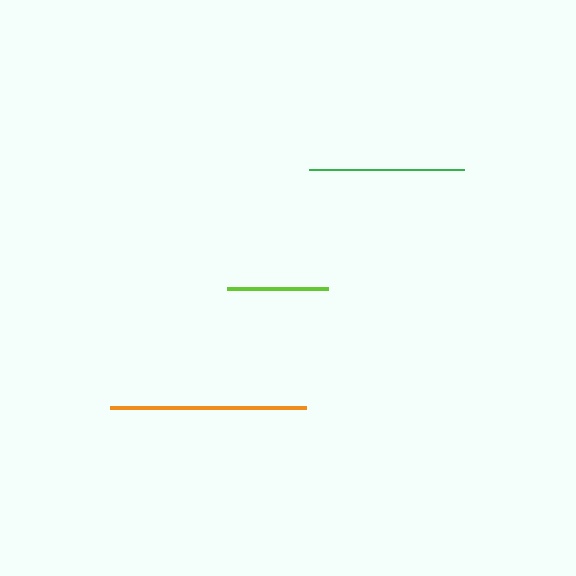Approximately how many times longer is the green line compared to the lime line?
The green line is approximately 1.5 times the length of the lime line.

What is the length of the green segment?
The green segment is approximately 155 pixels long.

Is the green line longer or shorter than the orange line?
The orange line is longer than the green line.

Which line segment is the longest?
The orange line is the longest at approximately 195 pixels.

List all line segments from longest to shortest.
From longest to shortest: orange, green, lime.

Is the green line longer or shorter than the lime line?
The green line is longer than the lime line.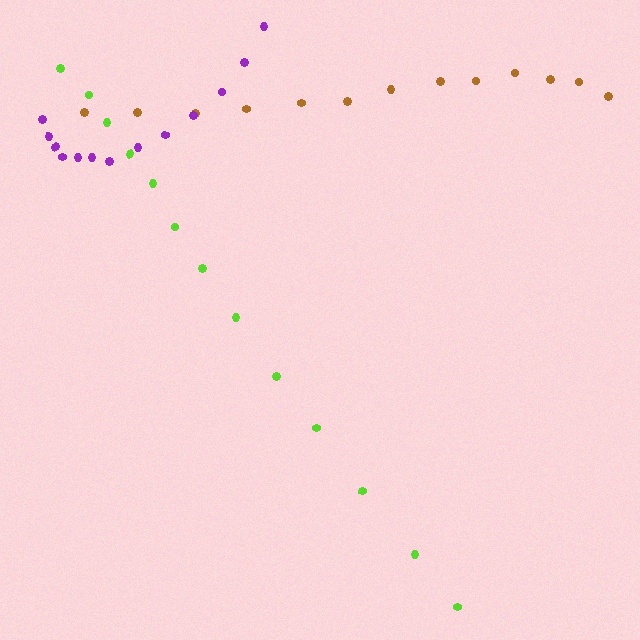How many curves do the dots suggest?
There are 3 distinct paths.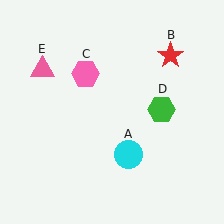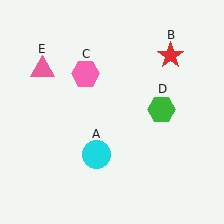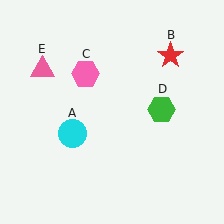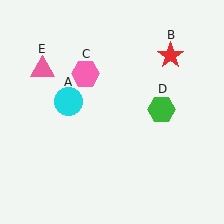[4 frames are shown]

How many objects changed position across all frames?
1 object changed position: cyan circle (object A).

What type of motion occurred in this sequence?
The cyan circle (object A) rotated clockwise around the center of the scene.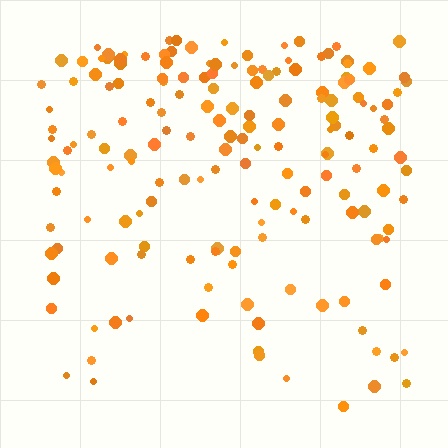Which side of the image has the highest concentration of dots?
The top.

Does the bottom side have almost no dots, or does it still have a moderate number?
Still a moderate number, just noticeably fewer than the top.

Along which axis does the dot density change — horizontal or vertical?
Vertical.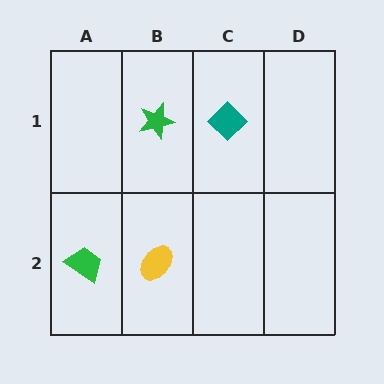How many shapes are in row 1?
2 shapes.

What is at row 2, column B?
A yellow ellipse.